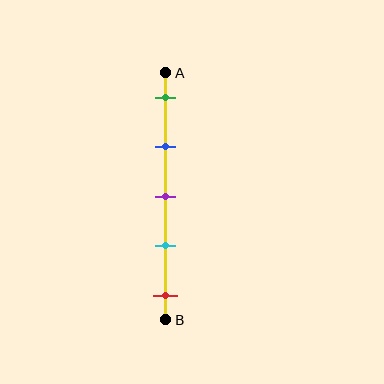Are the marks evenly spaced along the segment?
Yes, the marks are approximately evenly spaced.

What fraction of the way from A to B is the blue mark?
The blue mark is approximately 30% (0.3) of the way from A to B.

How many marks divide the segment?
There are 5 marks dividing the segment.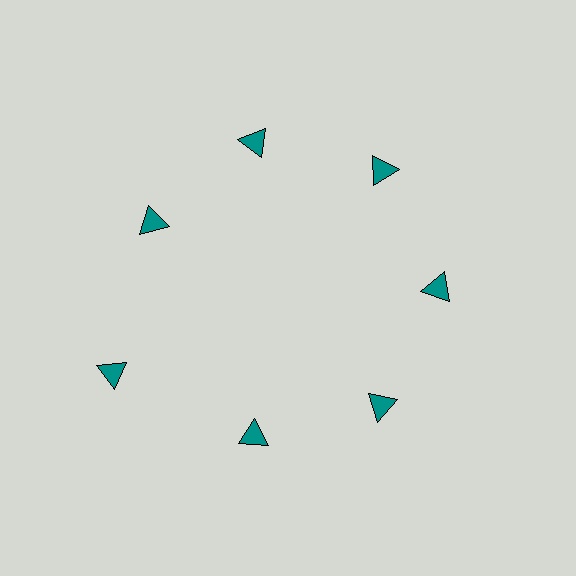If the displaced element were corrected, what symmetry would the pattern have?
It would have 7-fold rotational symmetry — the pattern would map onto itself every 51 degrees.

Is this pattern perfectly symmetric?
No. The 7 teal triangles are arranged in a ring, but one element near the 8 o'clock position is pushed outward from the center, breaking the 7-fold rotational symmetry.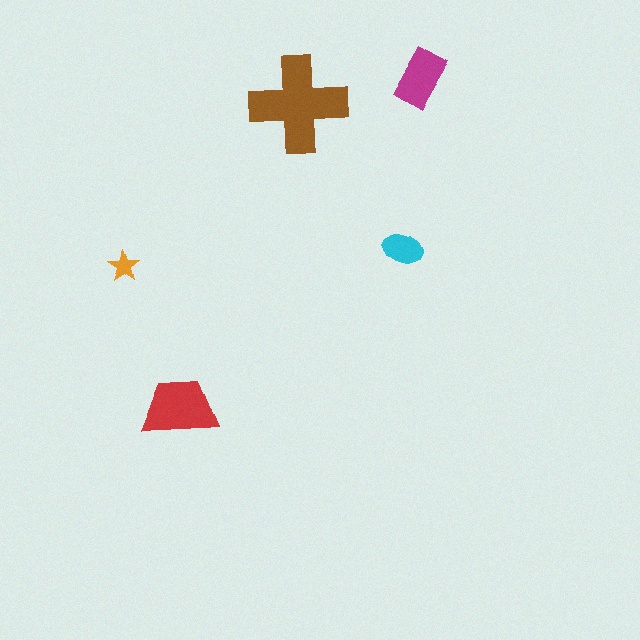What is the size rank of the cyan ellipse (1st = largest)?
4th.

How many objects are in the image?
There are 5 objects in the image.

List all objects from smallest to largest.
The orange star, the cyan ellipse, the magenta rectangle, the red trapezoid, the brown cross.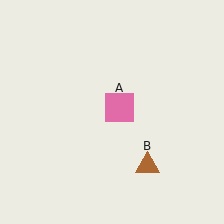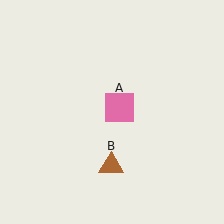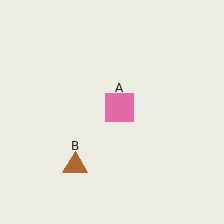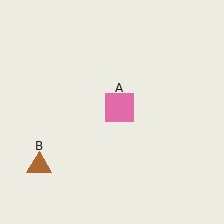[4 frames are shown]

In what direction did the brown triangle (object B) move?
The brown triangle (object B) moved left.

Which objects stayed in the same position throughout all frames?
Pink square (object A) remained stationary.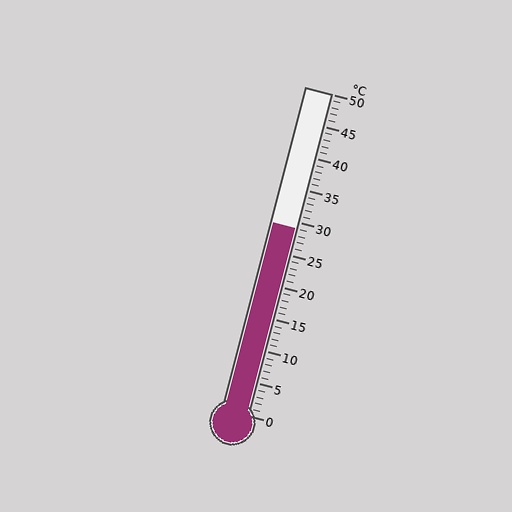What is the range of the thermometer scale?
The thermometer scale ranges from 0°C to 50°C.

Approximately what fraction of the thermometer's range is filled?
The thermometer is filled to approximately 60% of its range.